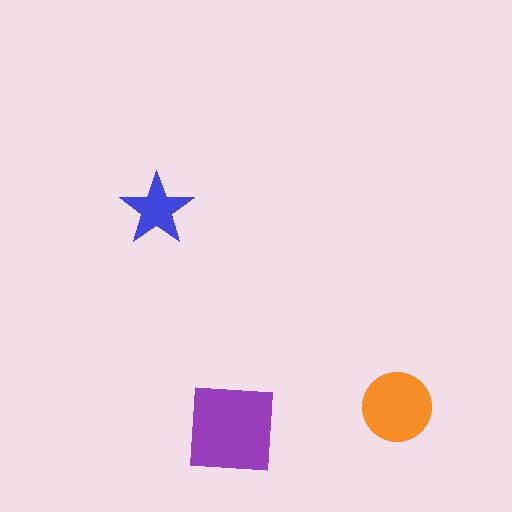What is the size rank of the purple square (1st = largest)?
1st.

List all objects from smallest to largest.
The blue star, the orange circle, the purple square.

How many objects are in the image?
There are 3 objects in the image.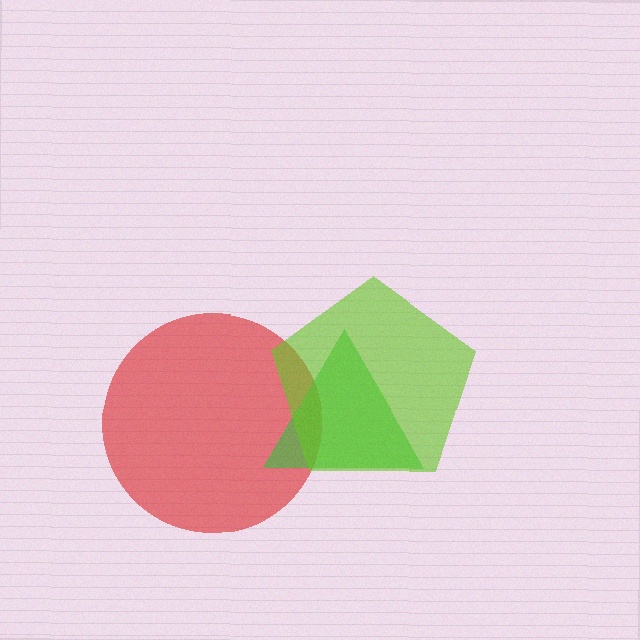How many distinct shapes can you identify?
There are 3 distinct shapes: a red circle, a green triangle, a lime pentagon.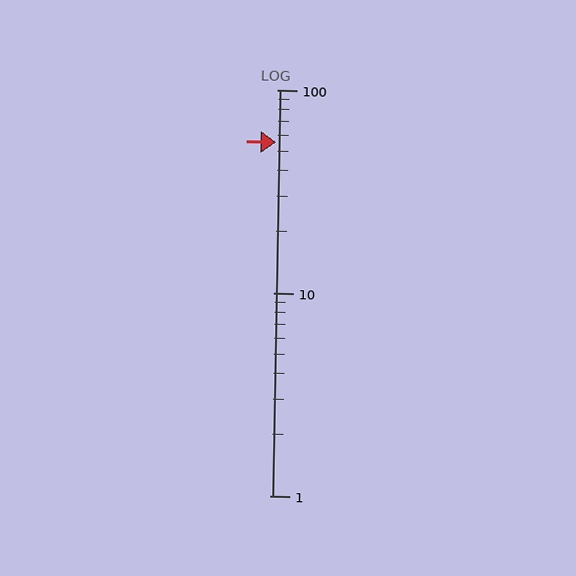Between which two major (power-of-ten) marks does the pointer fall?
The pointer is between 10 and 100.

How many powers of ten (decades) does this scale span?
The scale spans 2 decades, from 1 to 100.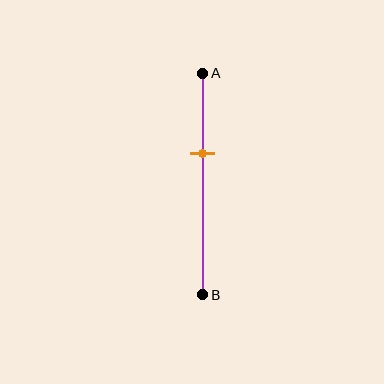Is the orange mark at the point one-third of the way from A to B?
Yes, the mark is approximately at the one-third point.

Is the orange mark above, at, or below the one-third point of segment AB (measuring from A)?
The orange mark is approximately at the one-third point of segment AB.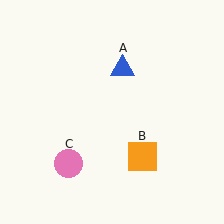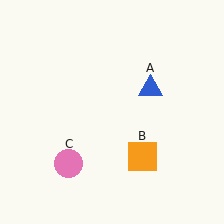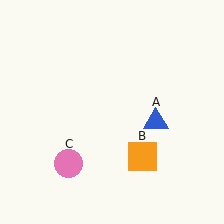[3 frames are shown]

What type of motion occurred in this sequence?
The blue triangle (object A) rotated clockwise around the center of the scene.